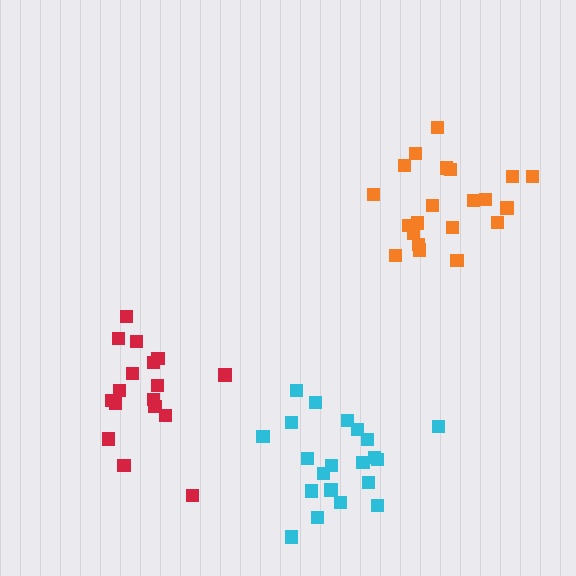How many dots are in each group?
Group 1: 21 dots, Group 2: 21 dots, Group 3: 17 dots (59 total).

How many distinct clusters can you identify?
There are 3 distinct clusters.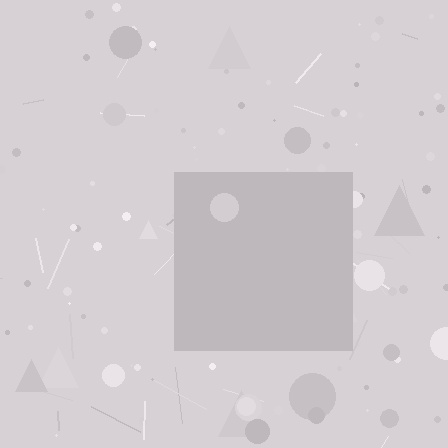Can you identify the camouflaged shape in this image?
The camouflaged shape is a square.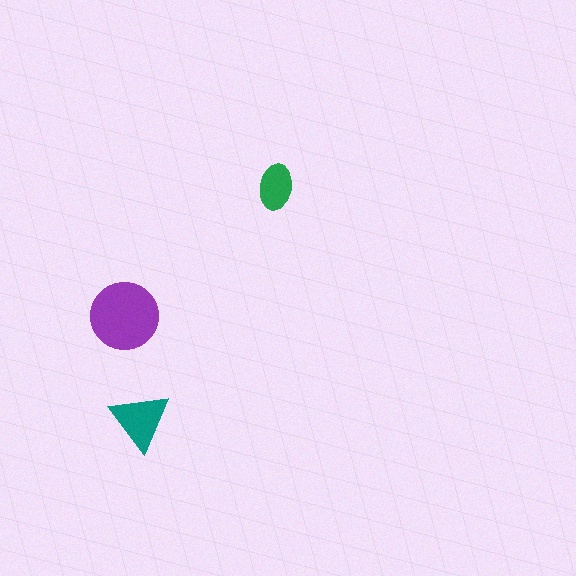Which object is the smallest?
The green ellipse.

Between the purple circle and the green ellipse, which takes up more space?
The purple circle.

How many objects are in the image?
There are 3 objects in the image.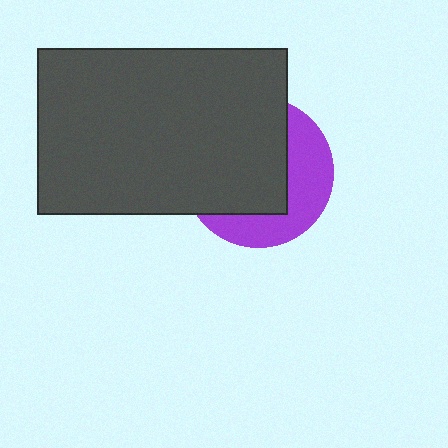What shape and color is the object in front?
The object in front is a dark gray rectangle.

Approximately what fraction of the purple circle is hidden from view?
Roughly 61% of the purple circle is hidden behind the dark gray rectangle.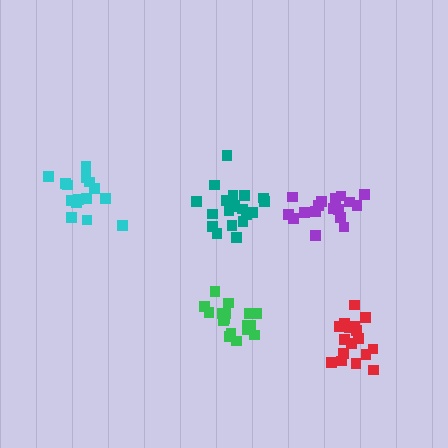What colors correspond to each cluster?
The clusters are colored: teal, green, purple, red, cyan.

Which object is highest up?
The cyan cluster is topmost.